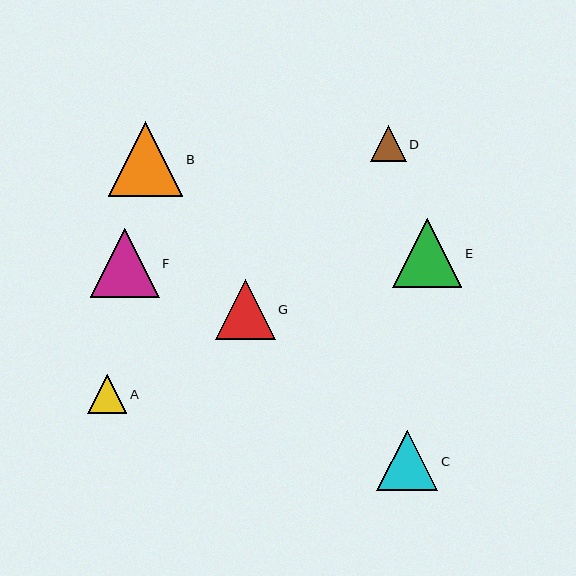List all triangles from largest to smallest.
From largest to smallest: B, F, E, C, G, A, D.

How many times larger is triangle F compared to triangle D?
Triangle F is approximately 1.9 times the size of triangle D.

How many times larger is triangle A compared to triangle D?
Triangle A is approximately 1.1 times the size of triangle D.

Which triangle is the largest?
Triangle B is the largest with a size of approximately 75 pixels.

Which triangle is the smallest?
Triangle D is the smallest with a size of approximately 36 pixels.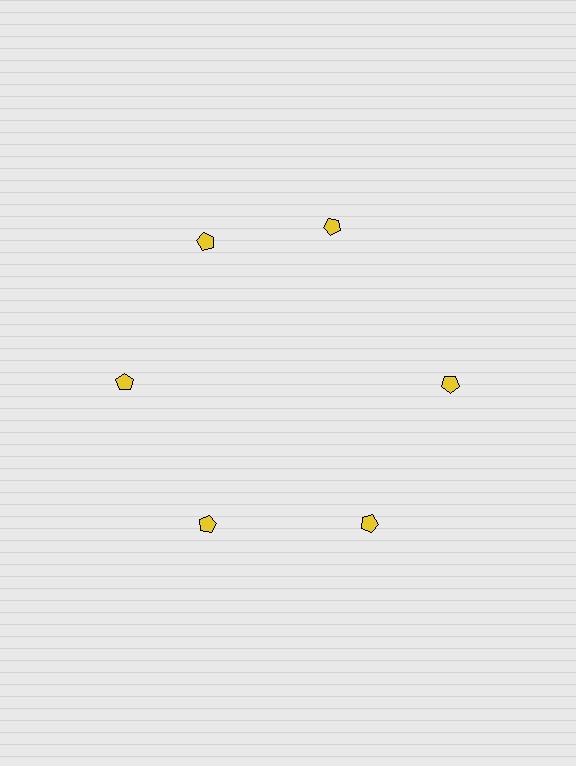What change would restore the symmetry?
The symmetry would be restored by rotating it back into even spacing with its neighbors so that all 6 pentagons sit at equal angles and equal distance from the center.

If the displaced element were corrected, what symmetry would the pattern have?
It would have 6-fold rotational symmetry — the pattern would map onto itself every 60 degrees.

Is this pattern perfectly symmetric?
No. The 6 yellow pentagons are arranged in a ring, but one element near the 1 o'clock position is rotated out of alignment along the ring, breaking the 6-fold rotational symmetry.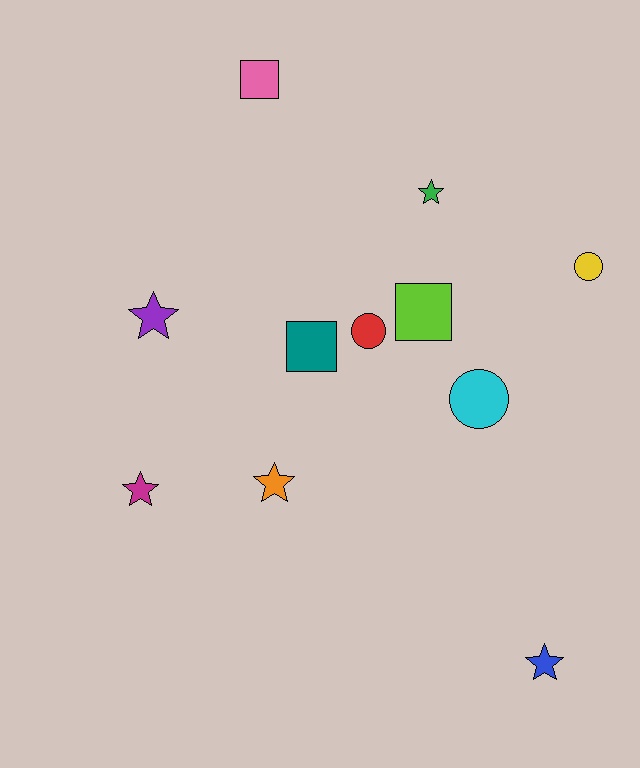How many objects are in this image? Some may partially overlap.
There are 11 objects.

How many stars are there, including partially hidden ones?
There are 5 stars.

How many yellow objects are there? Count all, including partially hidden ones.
There is 1 yellow object.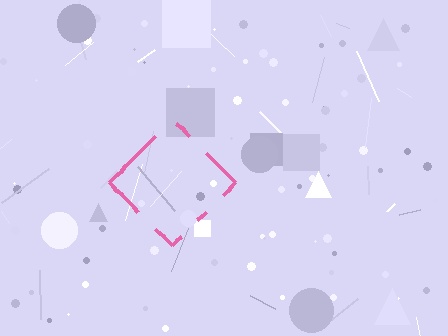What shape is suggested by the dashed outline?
The dashed outline suggests a diamond.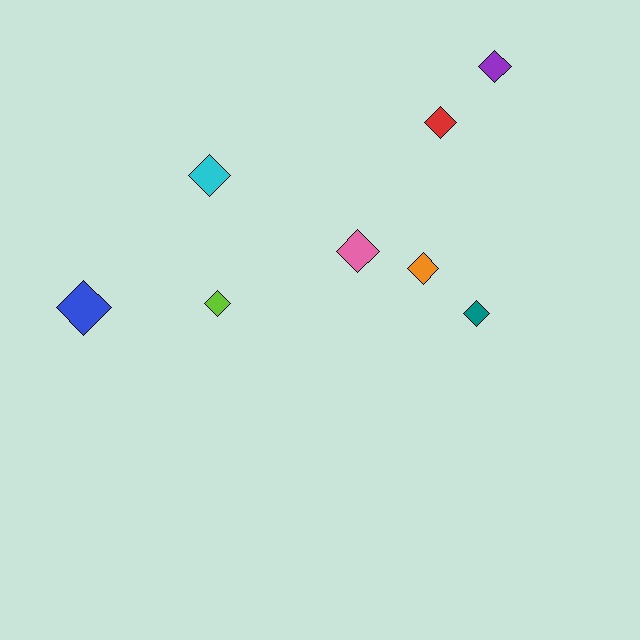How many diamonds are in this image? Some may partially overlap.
There are 8 diamonds.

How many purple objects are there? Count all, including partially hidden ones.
There is 1 purple object.